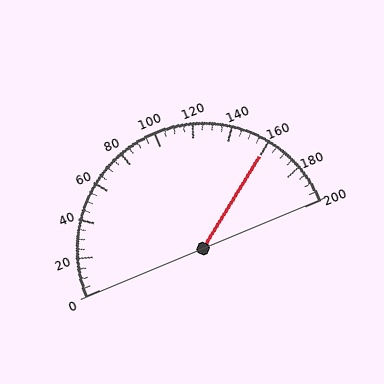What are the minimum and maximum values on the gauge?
The gauge ranges from 0 to 200.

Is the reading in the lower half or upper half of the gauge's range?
The reading is in the upper half of the range (0 to 200).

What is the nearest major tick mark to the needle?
The nearest major tick mark is 160.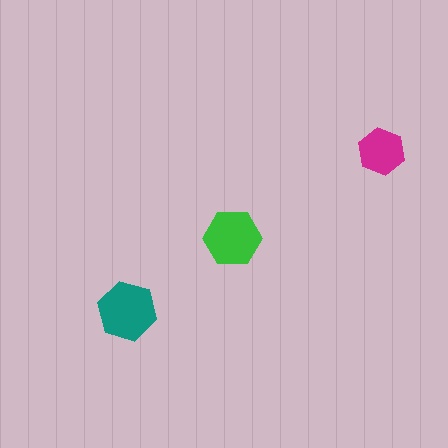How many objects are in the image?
There are 3 objects in the image.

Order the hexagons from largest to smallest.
the teal one, the green one, the magenta one.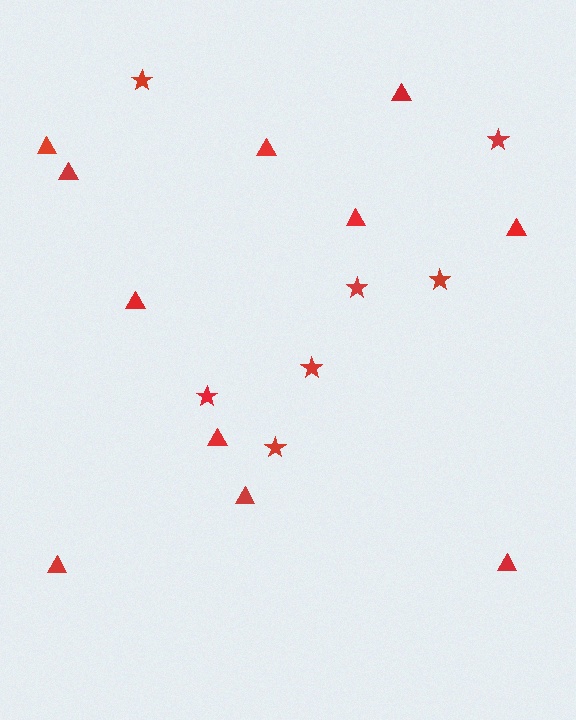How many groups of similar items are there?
There are 2 groups: one group of stars (7) and one group of triangles (11).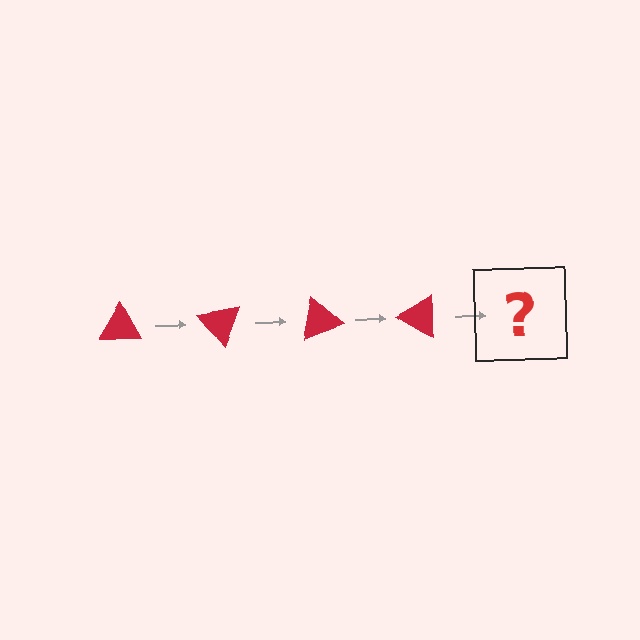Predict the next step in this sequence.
The next step is a red triangle rotated 200 degrees.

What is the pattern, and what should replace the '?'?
The pattern is that the triangle rotates 50 degrees each step. The '?' should be a red triangle rotated 200 degrees.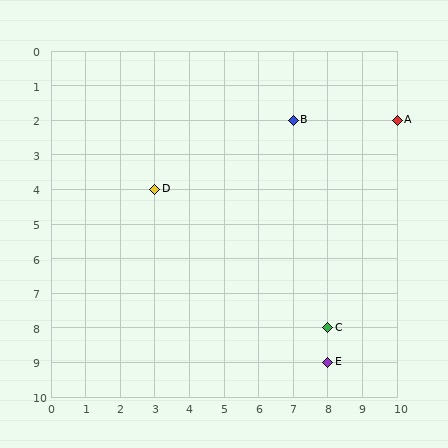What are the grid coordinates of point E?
Point E is at grid coordinates (8, 9).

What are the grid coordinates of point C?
Point C is at grid coordinates (8, 8).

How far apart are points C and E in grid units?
Points C and E are 1 row apart.